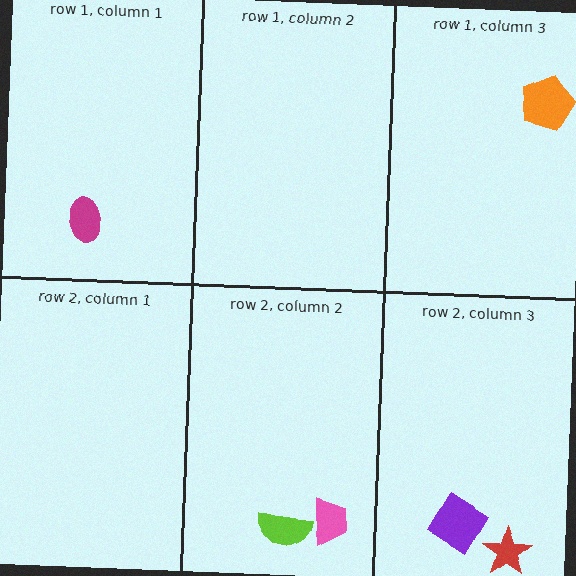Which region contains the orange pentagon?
The row 1, column 3 region.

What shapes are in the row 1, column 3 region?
The orange pentagon.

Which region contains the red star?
The row 2, column 3 region.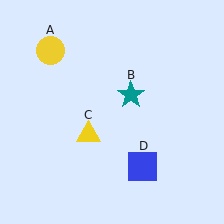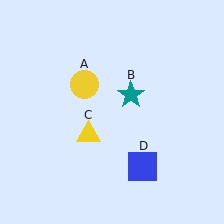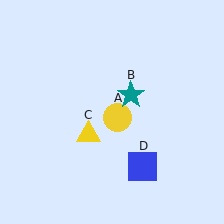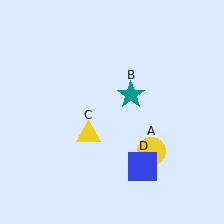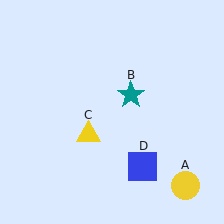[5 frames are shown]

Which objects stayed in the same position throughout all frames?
Teal star (object B) and yellow triangle (object C) and blue square (object D) remained stationary.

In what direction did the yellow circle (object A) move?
The yellow circle (object A) moved down and to the right.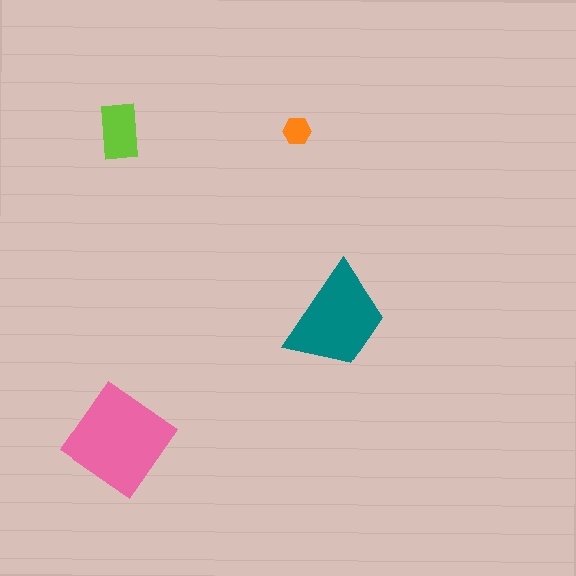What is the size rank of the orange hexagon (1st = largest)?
4th.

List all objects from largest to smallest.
The pink diamond, the teal trapezoid, the lime rectangle, the orange hexagon.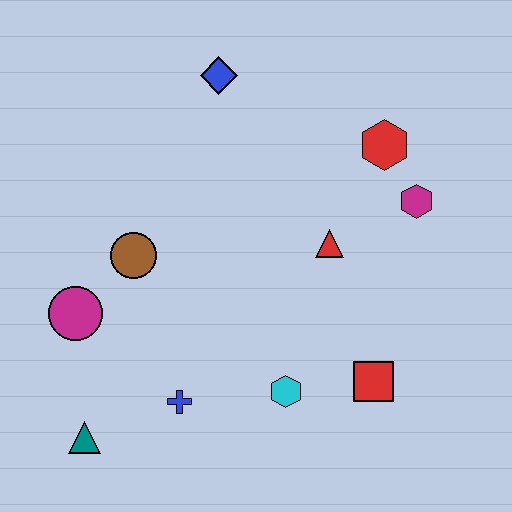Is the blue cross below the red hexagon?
Yes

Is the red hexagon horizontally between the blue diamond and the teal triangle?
No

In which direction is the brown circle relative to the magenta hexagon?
The brown circle is to the left of the magenta hexagon.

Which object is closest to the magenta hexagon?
The red hexagon is closest to the magenta hexagon.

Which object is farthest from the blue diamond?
The teal triangle is farthest from the blue diamond.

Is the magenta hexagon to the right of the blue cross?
Yes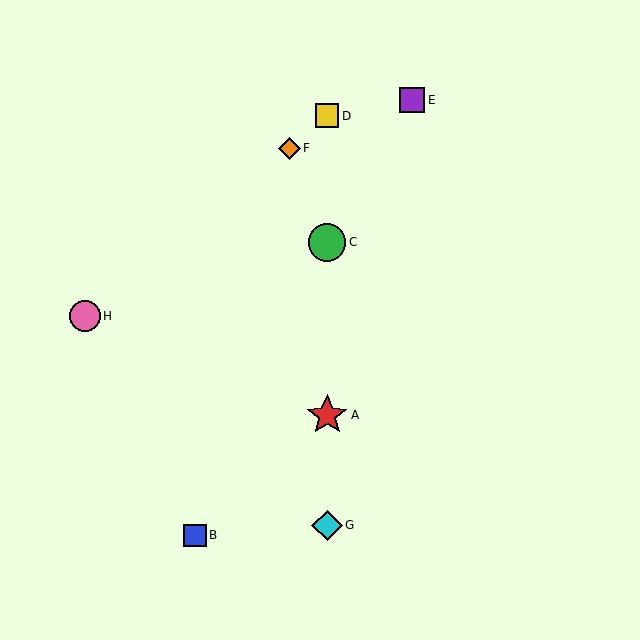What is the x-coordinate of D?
Object D is at x≈327.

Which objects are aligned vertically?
Objects A, C, D, G are aligned vertically.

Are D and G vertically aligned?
Yes, both are at x≈327.